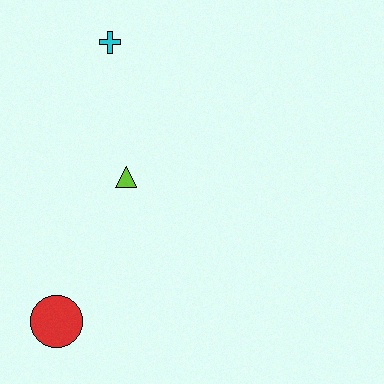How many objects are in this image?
There are 3 objects.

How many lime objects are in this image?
There is 1 lime object.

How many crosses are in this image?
There is 1 cross.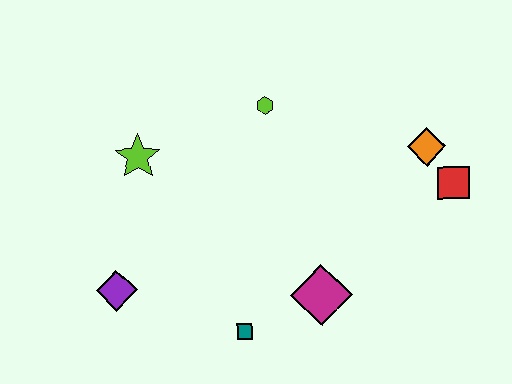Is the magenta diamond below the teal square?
No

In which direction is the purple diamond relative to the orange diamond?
The purple diamond is to the left of the orange diamond.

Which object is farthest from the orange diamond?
The purple diamond is farthest from the orange diamond.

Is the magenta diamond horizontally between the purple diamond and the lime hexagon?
No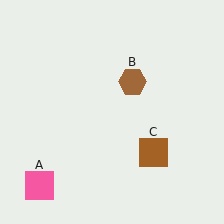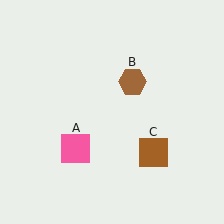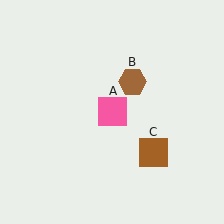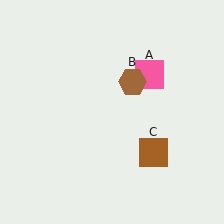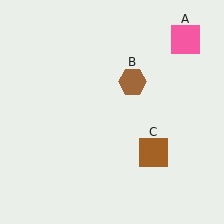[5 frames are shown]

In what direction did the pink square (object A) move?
The pink square (object A) moved up and to the right.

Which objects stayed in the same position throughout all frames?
Brown hexagon (object B) and brown square (object C) remained stationary.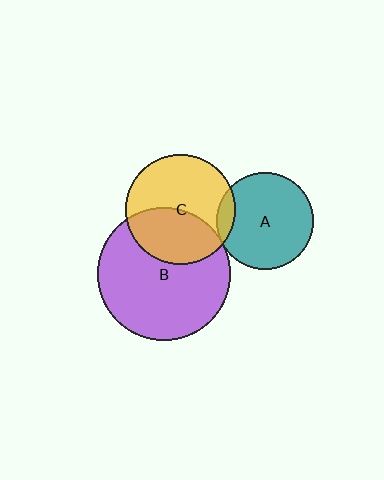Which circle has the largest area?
Circle B (purple).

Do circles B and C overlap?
Yes.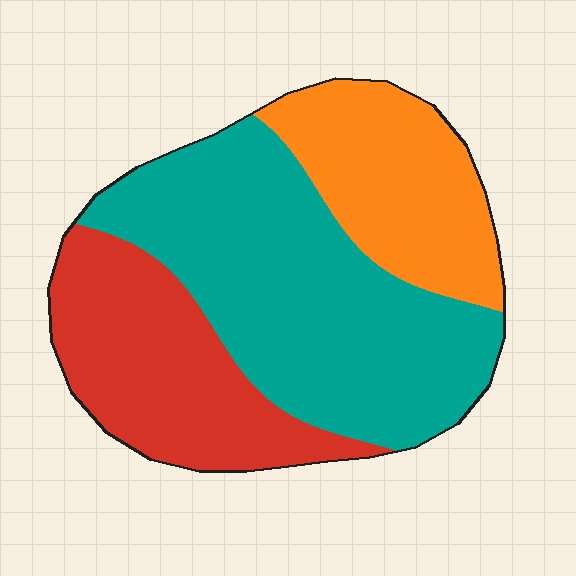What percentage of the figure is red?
Red takes up between a quarter and a half of the figure.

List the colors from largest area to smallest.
From largest to smallest: teal, red, orange.